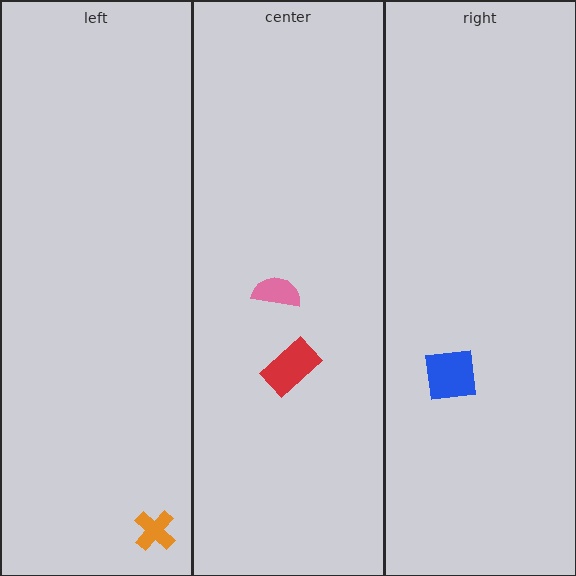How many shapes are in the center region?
2.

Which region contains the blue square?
The right region.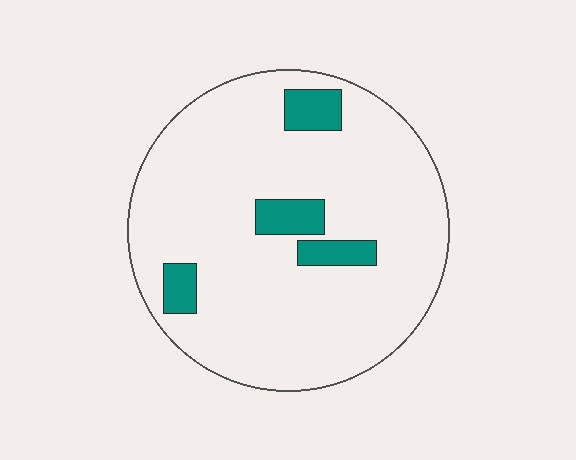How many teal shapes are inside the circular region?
4.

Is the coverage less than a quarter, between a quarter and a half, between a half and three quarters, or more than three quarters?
Less than a quarter.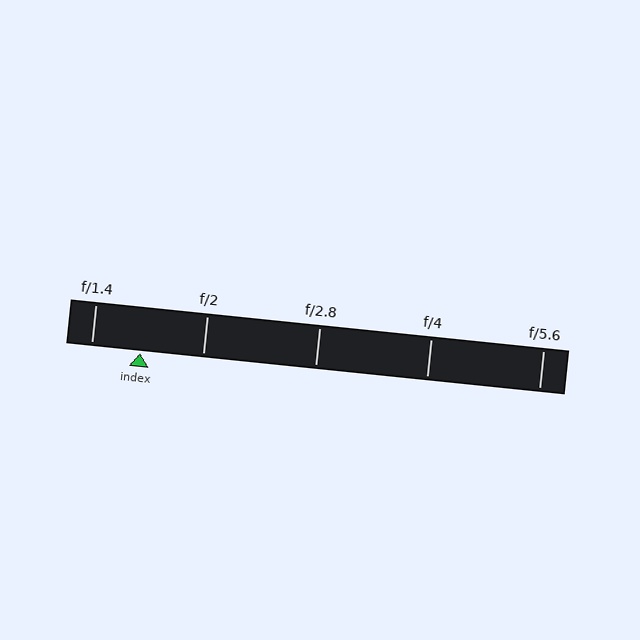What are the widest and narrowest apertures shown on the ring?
The widest aperture shown is f/1.4 and the narrowest is f/5.6.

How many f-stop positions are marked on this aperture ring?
There are 5 f-stop positions marked.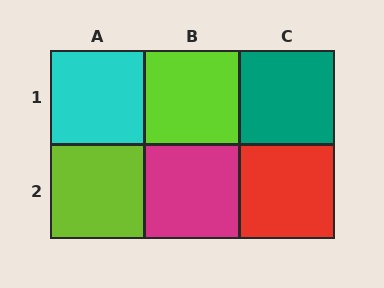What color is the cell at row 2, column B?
Magenta.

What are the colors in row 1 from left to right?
Cyan, lime, teal.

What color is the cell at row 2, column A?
Lime.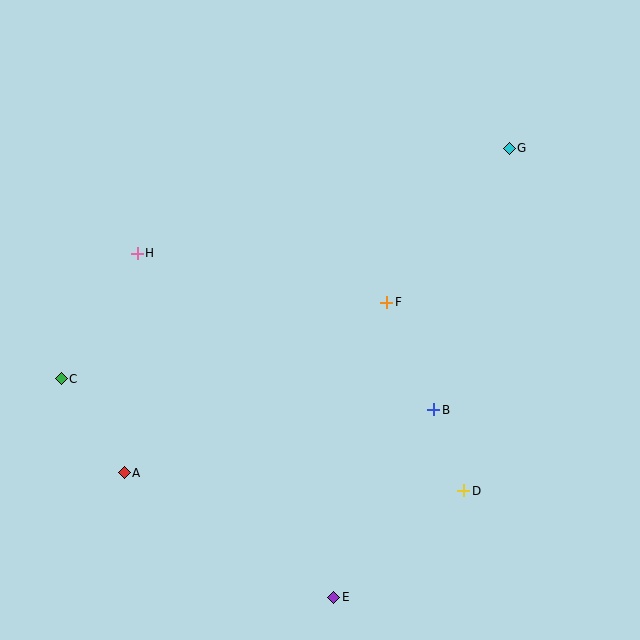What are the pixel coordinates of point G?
Point G is at (509, 148).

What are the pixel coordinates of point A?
Point A is at (124, 473).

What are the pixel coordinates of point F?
Point F is at (387, 302).